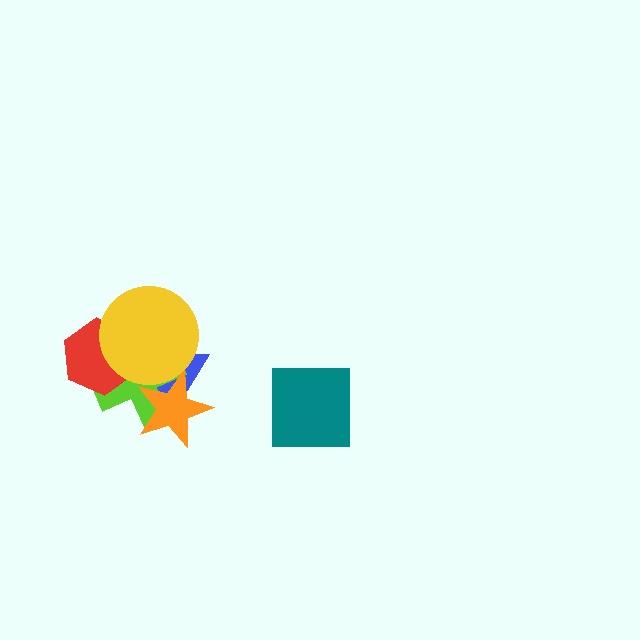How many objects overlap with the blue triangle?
3 objects overlap with the blue triangle.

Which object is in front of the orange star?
The yellow circle is in front of the orange star.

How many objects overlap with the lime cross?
4 objects overlap with the lime cross.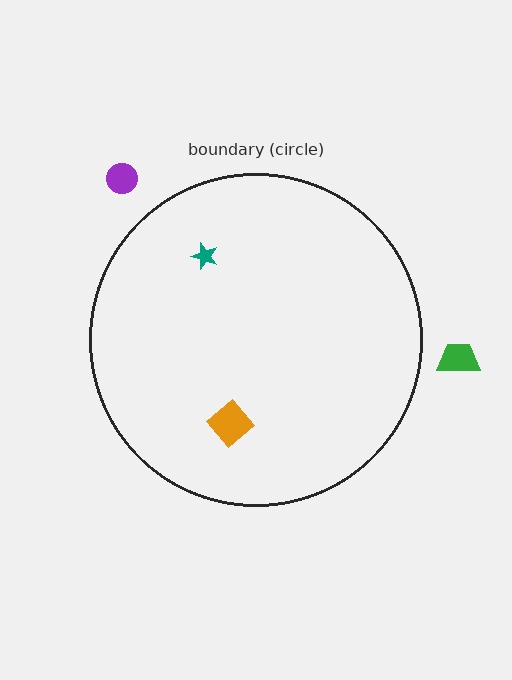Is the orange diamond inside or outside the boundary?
Inside.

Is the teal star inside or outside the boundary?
Inside.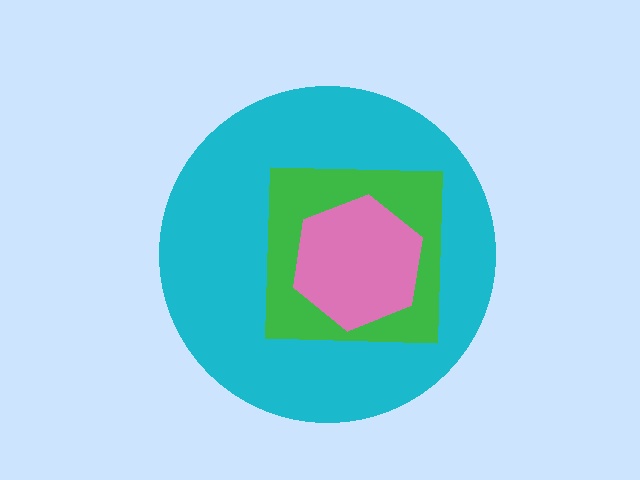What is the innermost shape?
The pink hexagon.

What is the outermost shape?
The cyan circle.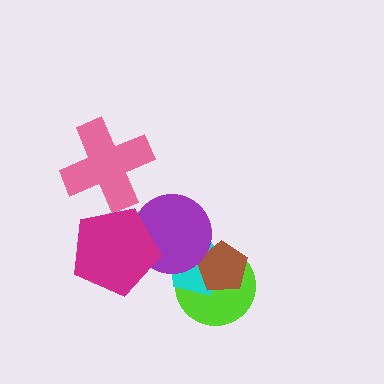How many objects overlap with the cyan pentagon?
3 objects overlap with the cyan pentagon.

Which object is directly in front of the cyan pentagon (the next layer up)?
The brown pentagon is directly in front of the cyan pentagon.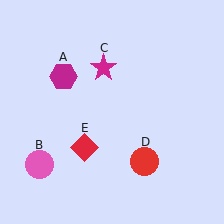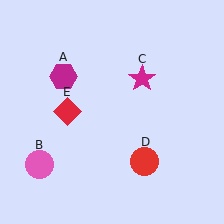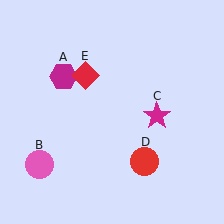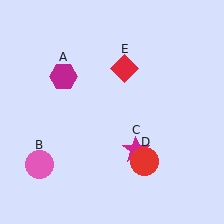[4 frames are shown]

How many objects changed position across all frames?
2 objects changed position: magenta star (object C), red diamond (object E).